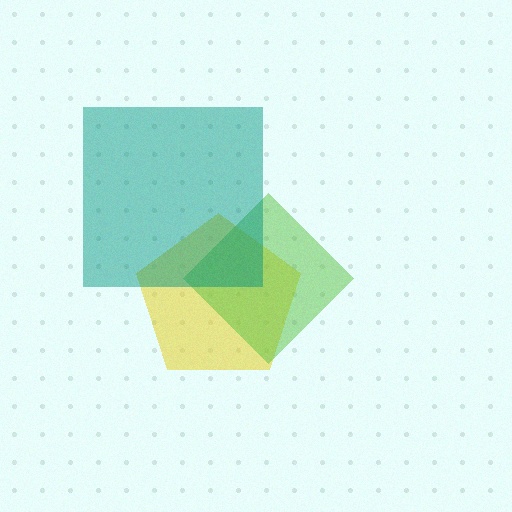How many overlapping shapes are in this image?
There are 3 overlapping shapes in the image.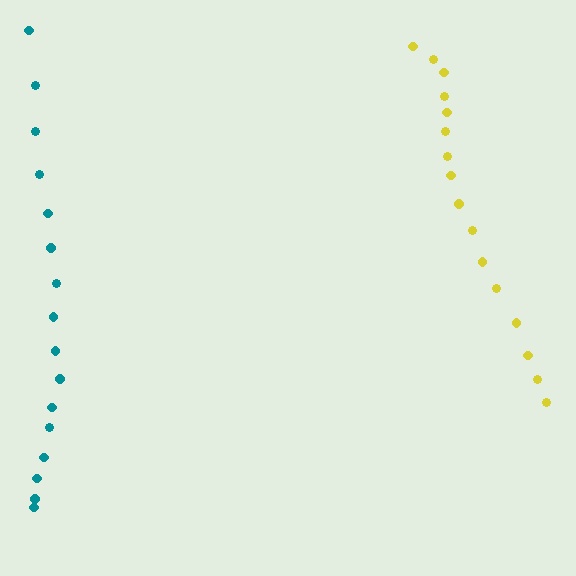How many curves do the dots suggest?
There are 2 distinct paths.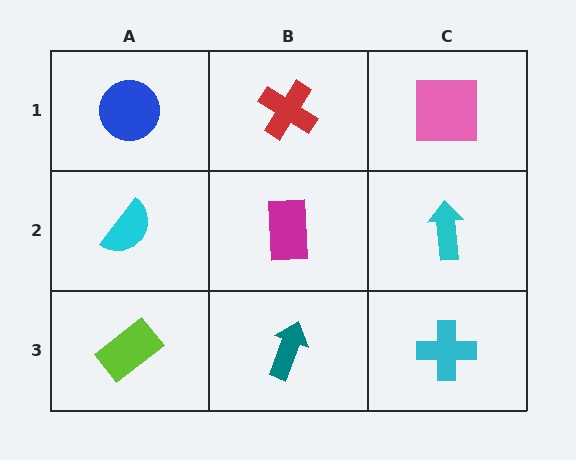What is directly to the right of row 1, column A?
A red cross.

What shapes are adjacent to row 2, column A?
A blue circle (row 1, column A), a lime rectangle (row 3, column A), a magenta rectangle (row 2, column B).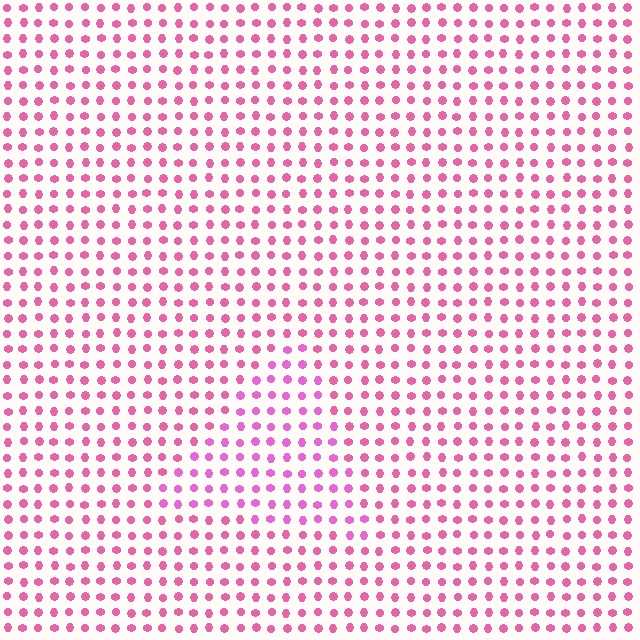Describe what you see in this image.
The image is filled with small pink elements in a uniform arrangement. A triangle-shaped region is visible where the elements are tinted to a slightly different hue, forming a subtle color boundary.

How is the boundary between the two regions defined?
The boundary is defined purely by a slight shift in hue (about 22 degrees). Spacing, size, and orientation are identical on both sides.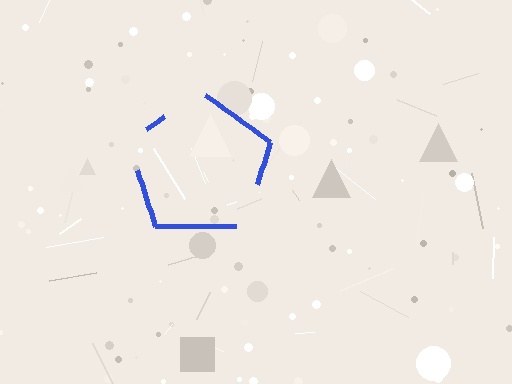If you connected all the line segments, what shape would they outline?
They would outline a pentagon.